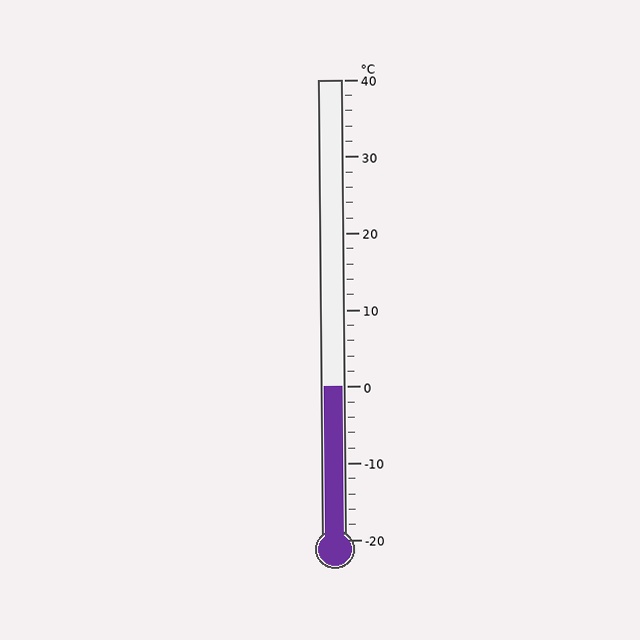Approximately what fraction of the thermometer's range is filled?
The thermometer is filled to approximately 35% of its range.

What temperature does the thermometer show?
The thermometer shows approximately 0°C.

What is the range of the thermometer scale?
The thermometer scale ranges from -20°C to 40°C.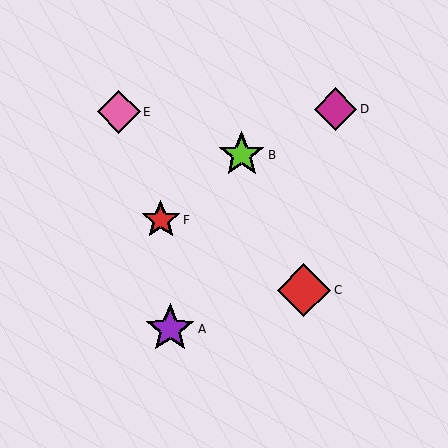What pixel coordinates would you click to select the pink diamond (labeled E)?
Click at (119, 112) to select the pink diamond E.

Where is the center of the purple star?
The center of the purple star is at (170, 329).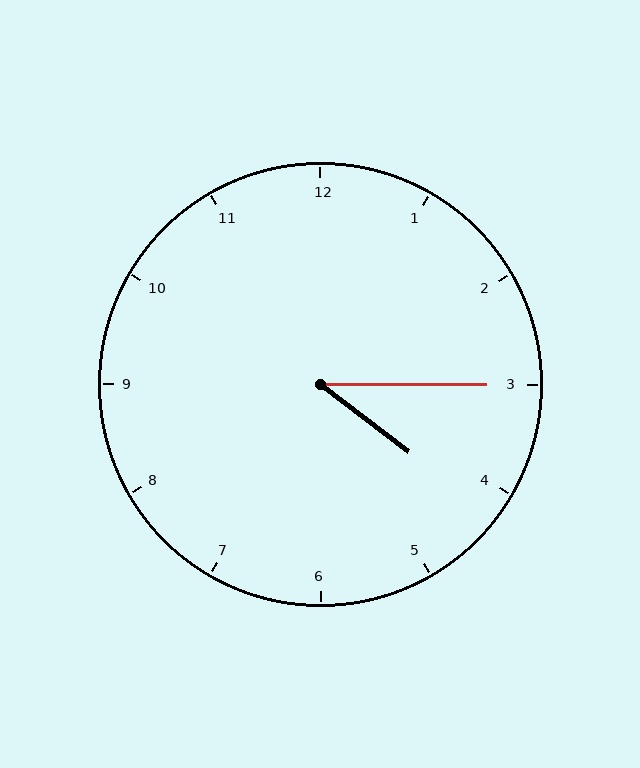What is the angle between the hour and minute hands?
Approximately 38 degrees.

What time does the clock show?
4:15.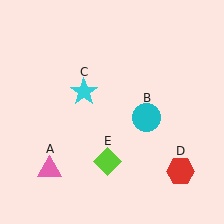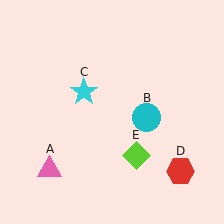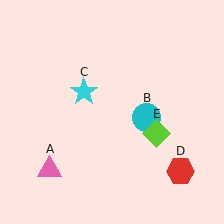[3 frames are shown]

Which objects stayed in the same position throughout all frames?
Pink triangle (object A) and cyan circle (object B) and cyan star (object C) and red hexagon (object D) remained stationary.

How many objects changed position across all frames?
1 object changed position: lime diamond (object E).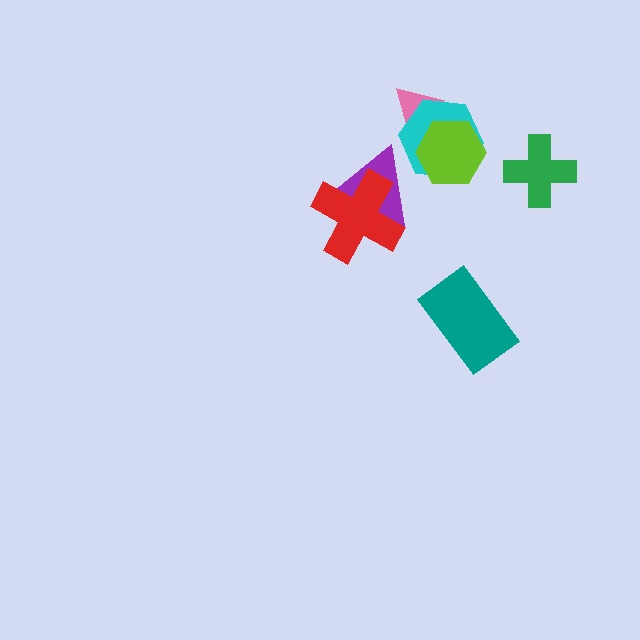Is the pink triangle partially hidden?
Yes, it is partially covered by another shape.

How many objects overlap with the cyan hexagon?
2 objects overlap with the cyan hexagon.